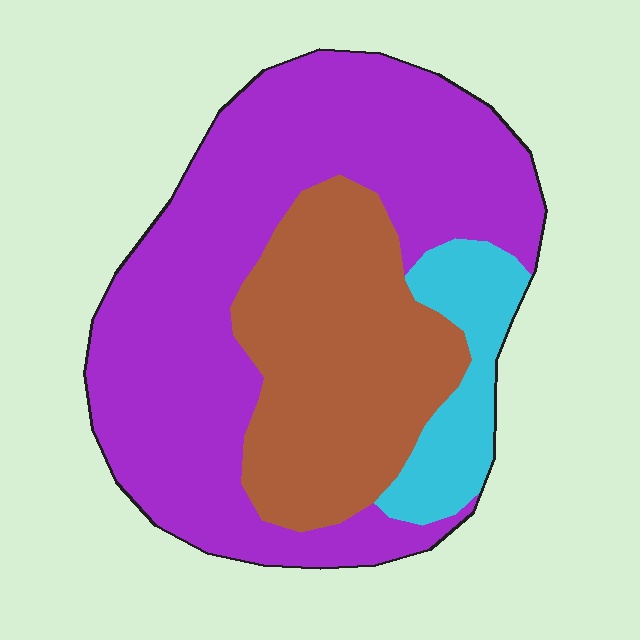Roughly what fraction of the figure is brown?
Brown covers 31% of the figure.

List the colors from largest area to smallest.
From largest to smallest: purple, brown, cyan.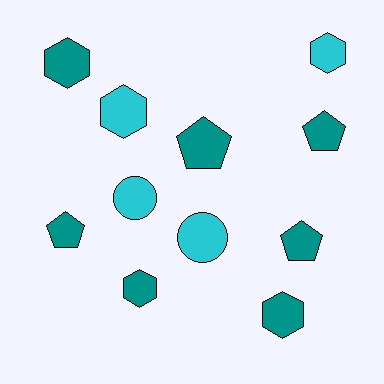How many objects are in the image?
There are 11 objects.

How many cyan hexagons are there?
There are 2 cyan hexagons.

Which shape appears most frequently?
Hexagon, with 5 objects.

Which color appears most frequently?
Teal, with 7 objects.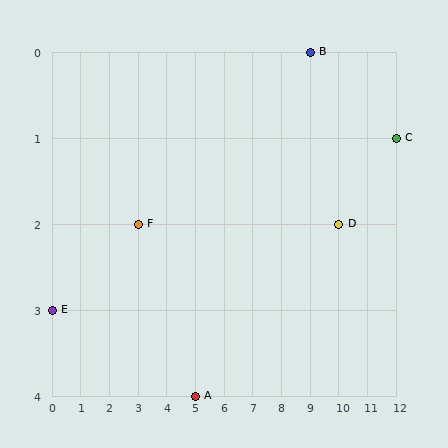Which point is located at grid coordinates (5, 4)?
Point A is at (5, 4).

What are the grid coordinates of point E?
Point E is at grid coordinates (0, 3).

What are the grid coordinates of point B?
Point B is at grid coordinates (9, 0).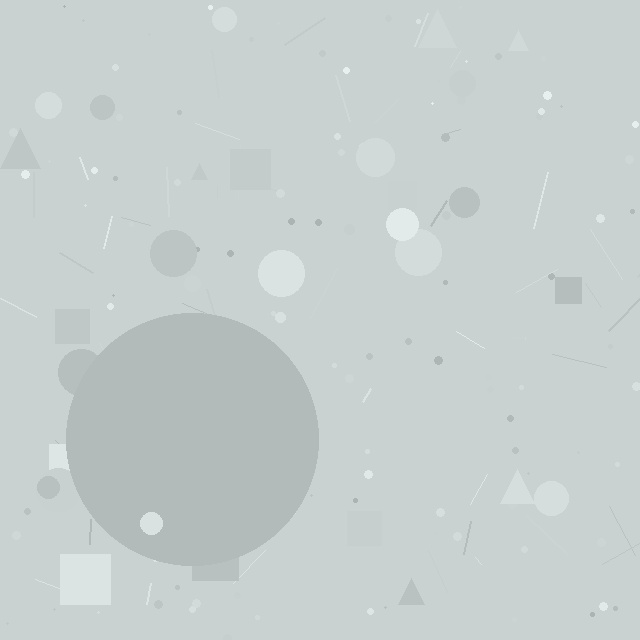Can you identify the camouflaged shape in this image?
The camouflaged shape is a circle.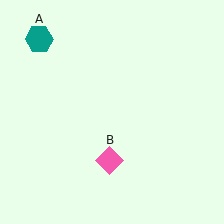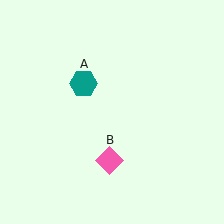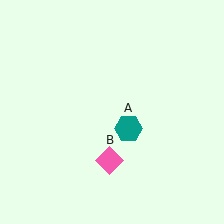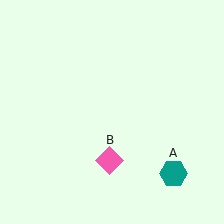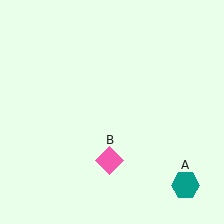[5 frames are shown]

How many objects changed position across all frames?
1 object changed position: teal hexagon (object A).